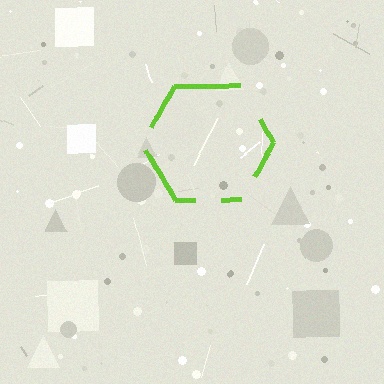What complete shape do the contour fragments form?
The contour fragments form a hexagon.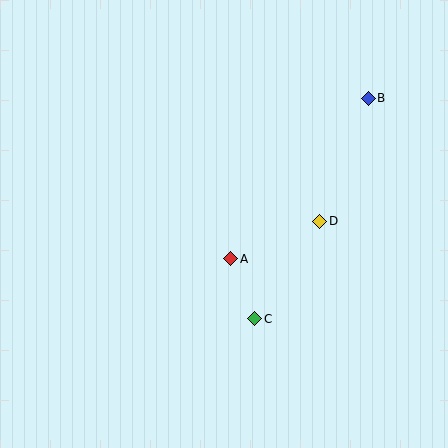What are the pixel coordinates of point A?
Point A is at (231, 259).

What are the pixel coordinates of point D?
Point D is at (320, 221).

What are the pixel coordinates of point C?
Point C is at (255, 319).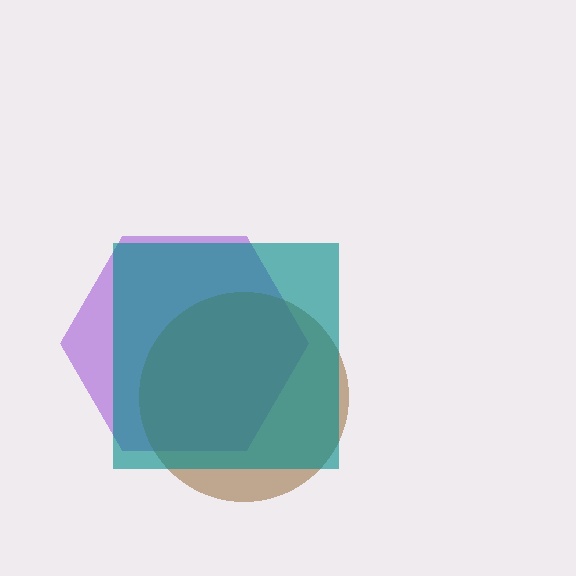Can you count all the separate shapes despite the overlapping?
Yes, there are 3 separate shapes.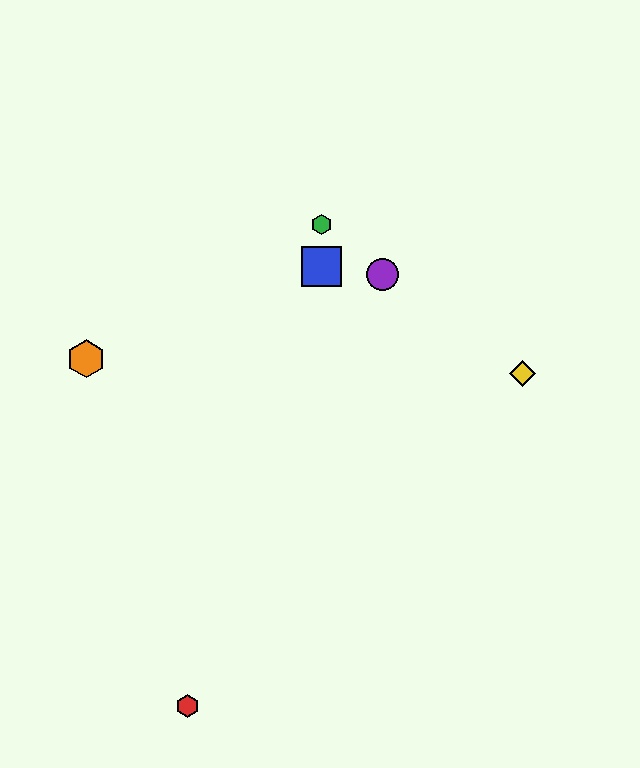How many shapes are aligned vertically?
2 shapes (the blue square, the green hexagon) are aligned vertically.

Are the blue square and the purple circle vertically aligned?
No, the blue square is at x≈321 and the purple circle is at x≈383.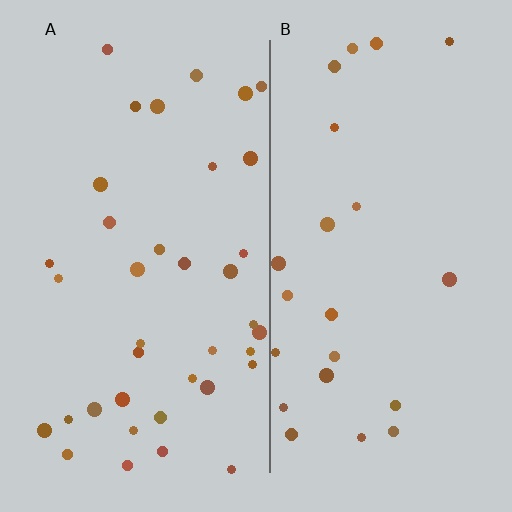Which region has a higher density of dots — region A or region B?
A (the left).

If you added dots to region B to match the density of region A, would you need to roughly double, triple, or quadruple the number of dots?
Approximately double.